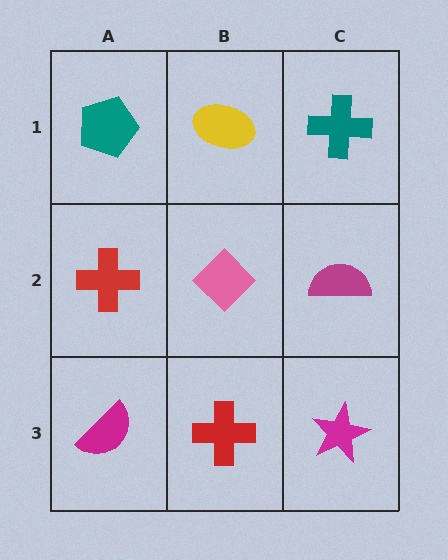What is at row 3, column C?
A magenta star.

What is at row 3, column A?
A magenta semicircle.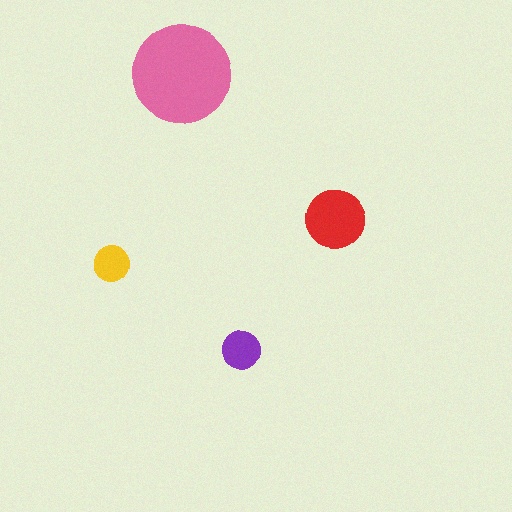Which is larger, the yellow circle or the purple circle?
The purple one.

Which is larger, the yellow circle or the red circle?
The red one.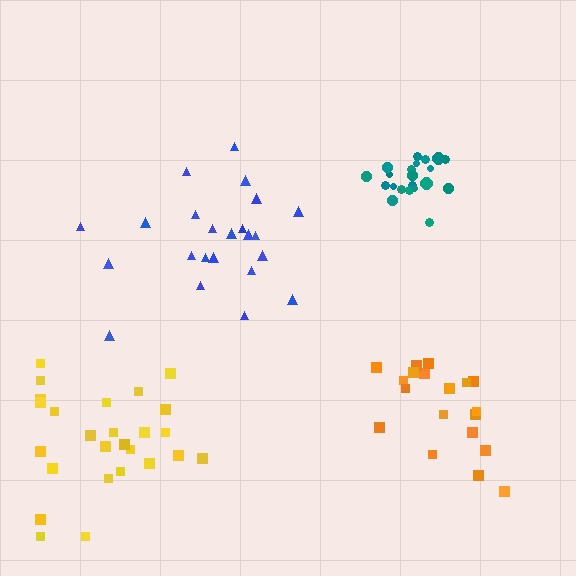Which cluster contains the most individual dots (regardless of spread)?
Yellow (26).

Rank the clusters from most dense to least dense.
teal, orange, blue, yellow.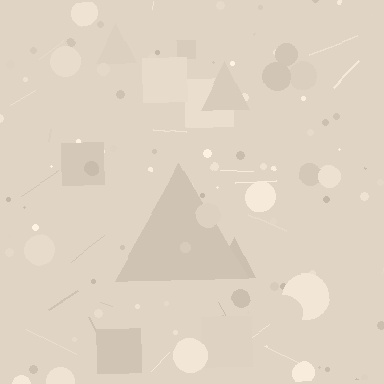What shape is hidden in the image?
A triangle is hidden in the image.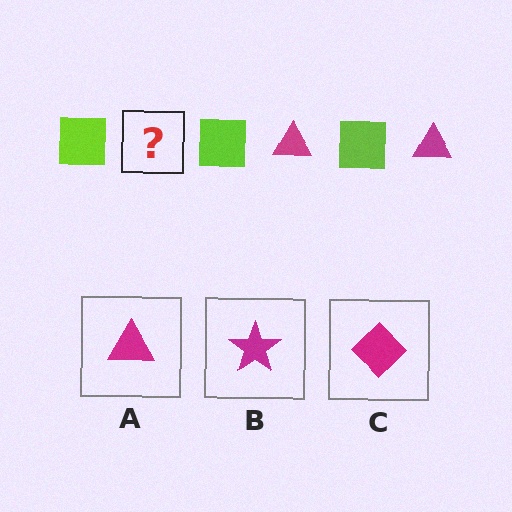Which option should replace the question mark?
Option A.